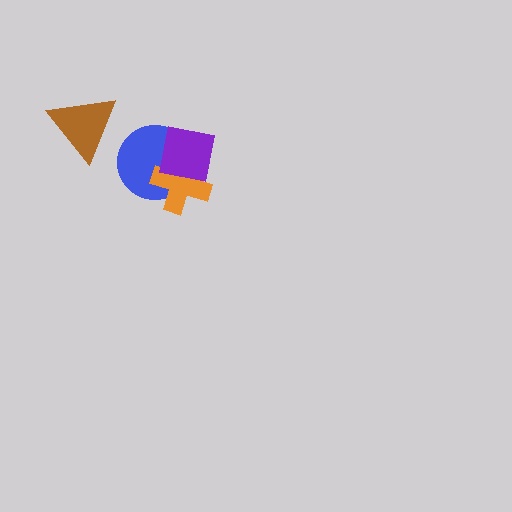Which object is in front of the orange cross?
The purple square is in front of the orange cross.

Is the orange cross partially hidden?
Yes, it is partially covered by another shape.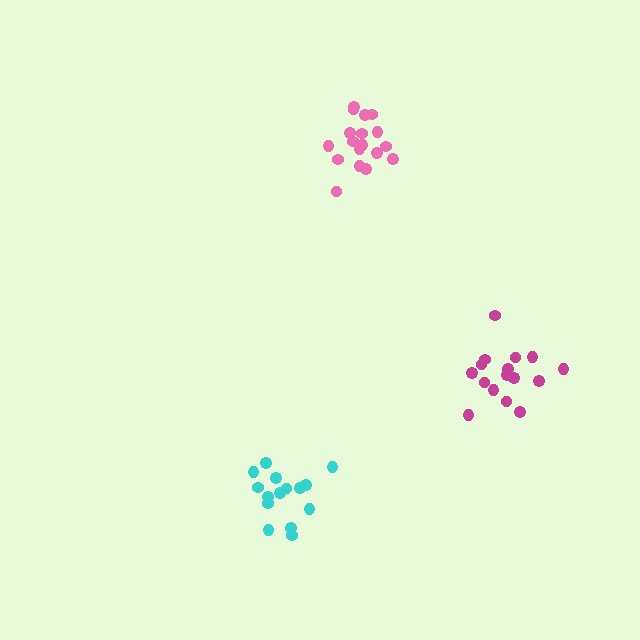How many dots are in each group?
Group 1: 15 dots, Group 2: 18 dots, Group 3: 16 dots (49 total).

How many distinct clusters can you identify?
There are 3 distinct clusters.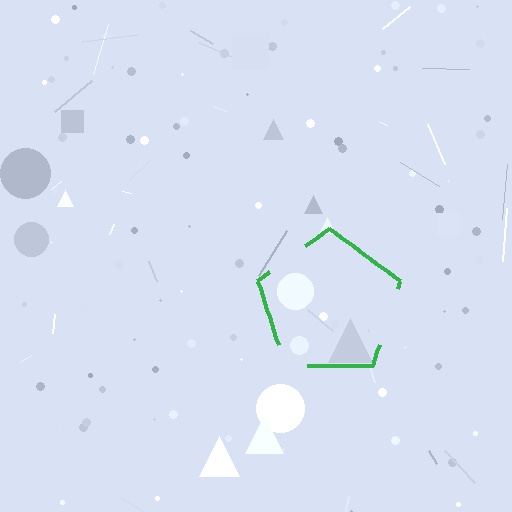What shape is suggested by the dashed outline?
The dashed outline suggests a pentagon.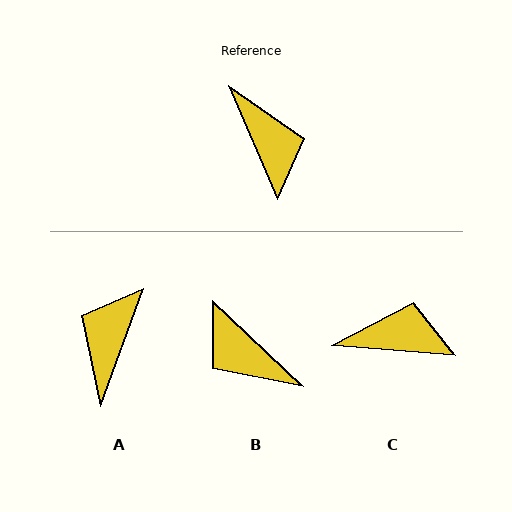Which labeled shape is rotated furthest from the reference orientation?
B, about 156 degrees away.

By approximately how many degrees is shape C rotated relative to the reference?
Approximately 63 degrees counter-clockwise.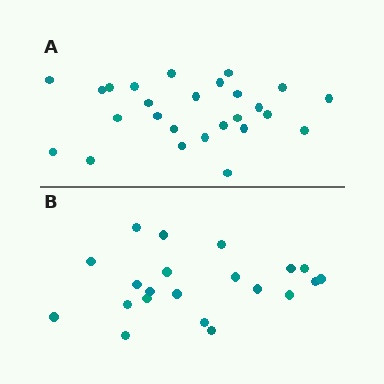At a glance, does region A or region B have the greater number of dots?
Region A (the top region) has more dots.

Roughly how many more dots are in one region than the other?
Region A has about 5 more dots than region B.